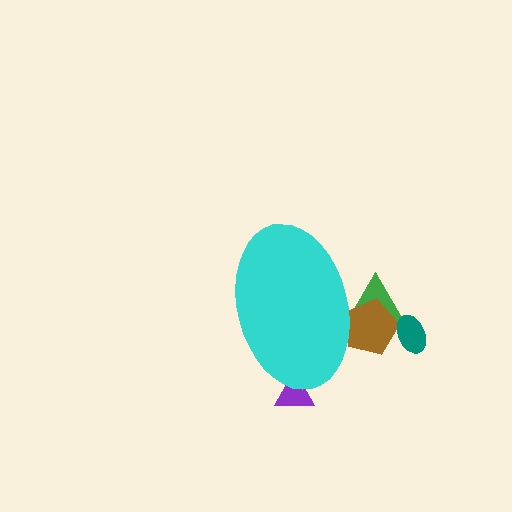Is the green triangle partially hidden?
Yes, the green triangle is partially hidden behind the cyan ellipse.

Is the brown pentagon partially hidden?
Yes, the brown pentagon is partially hidden behind the cyan ellipse.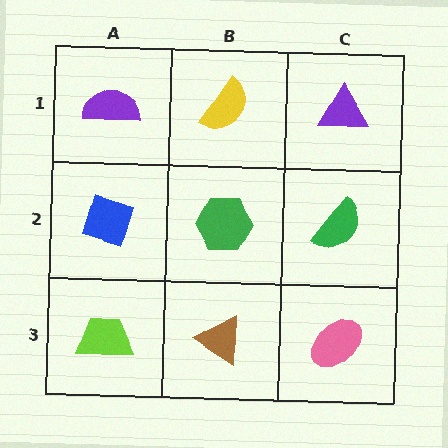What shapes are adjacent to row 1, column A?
A blue diamond (row 2, column A), a yellow semicircle (row 1, column B).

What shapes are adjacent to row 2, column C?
A purple triangle (row 1, column C), a pink ellipse (row 3, column C), a green hexagon (row 2, column B).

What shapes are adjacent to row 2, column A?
A purple semicircle (row 1, column A), a lime trapezoid (row 3, column A), a green hexagon (row 2, column B).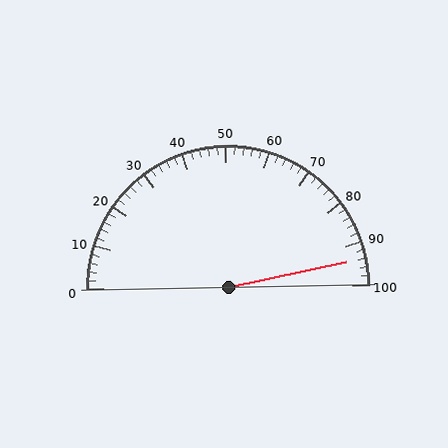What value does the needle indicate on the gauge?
The needle indicates approximately 94.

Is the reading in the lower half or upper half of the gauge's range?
The reading is in the upper half of the range (0 to 100).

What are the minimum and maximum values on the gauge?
The gauge ranges from 0 to 100.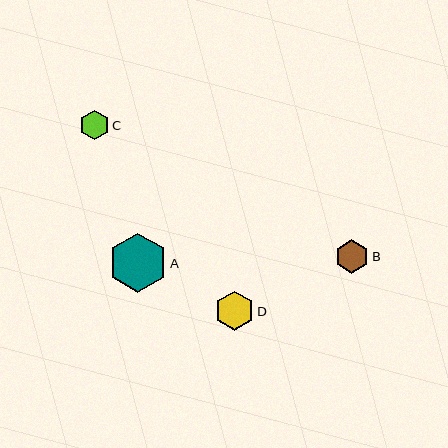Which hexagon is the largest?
Hexagon A is the largest with a size of approximately 59 pixels.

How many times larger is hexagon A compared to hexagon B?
Hexagon A is approximately 1.7 times the size of hexagon B.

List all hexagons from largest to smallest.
From largest to smallest: A, D, B, C.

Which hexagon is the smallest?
Hexagon C is the smallest with a size of approximately 29 pixels.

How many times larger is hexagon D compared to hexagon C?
Hexagon D is approximately 1.3 times the size of hexagon C.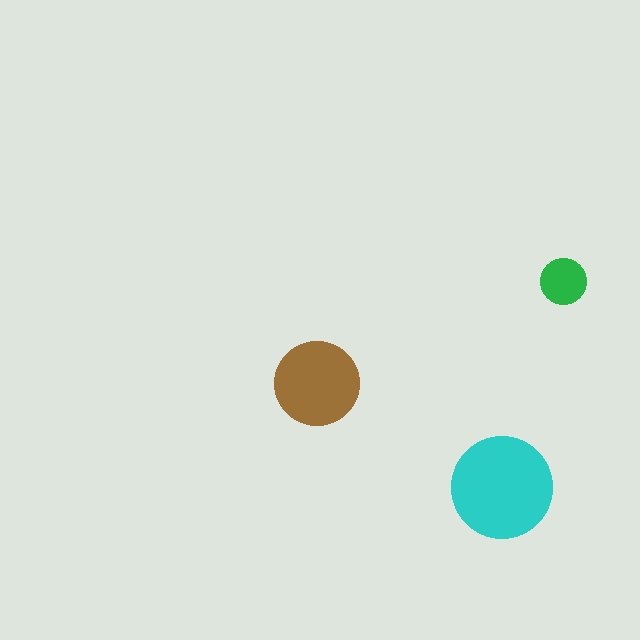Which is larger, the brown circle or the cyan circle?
The cyan one.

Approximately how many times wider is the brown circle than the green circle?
About 2 times wider.